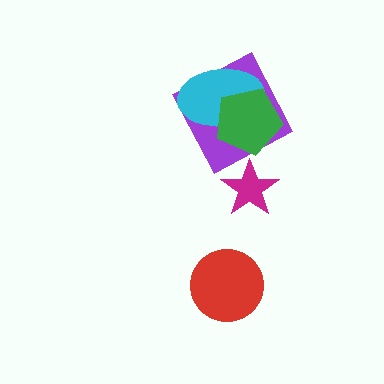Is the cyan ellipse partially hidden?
Yes, it is partially covered by another shape.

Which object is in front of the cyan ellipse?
The green pentagon is in front of the cyan ellipse.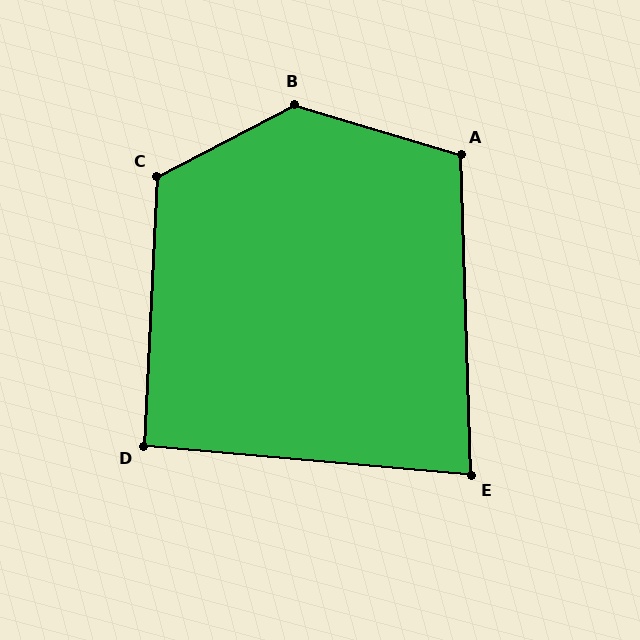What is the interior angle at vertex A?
Approximately 109 degrees (obtuse).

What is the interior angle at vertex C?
Approximately 121 degrees (obtuse).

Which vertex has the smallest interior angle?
E, at approximately 83 degrees.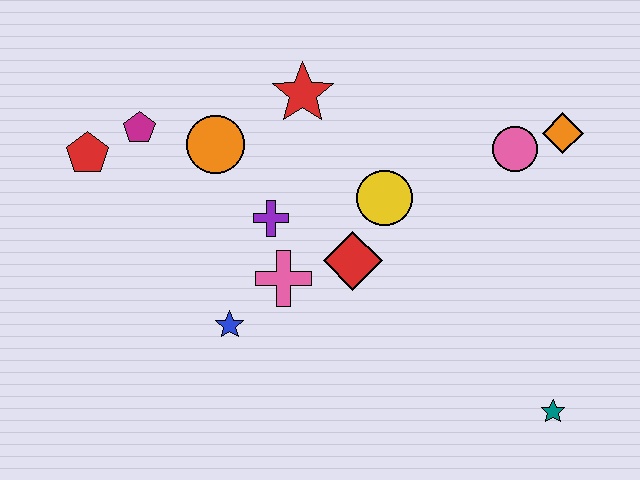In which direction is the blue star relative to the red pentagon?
The blue star is below the red pentagon.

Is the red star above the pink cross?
Yes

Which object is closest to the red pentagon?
The magenta pentagon is closest to the red pentagon.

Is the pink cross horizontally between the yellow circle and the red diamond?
No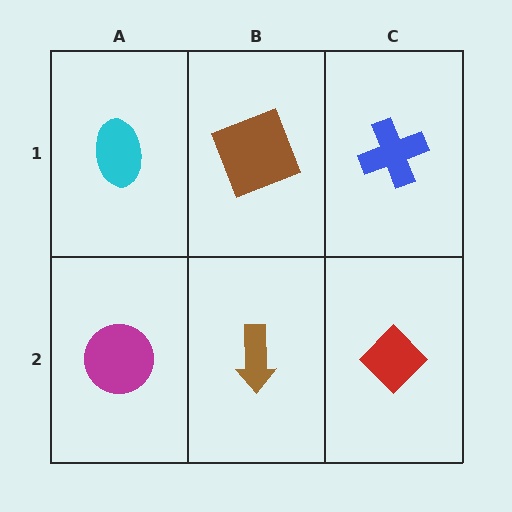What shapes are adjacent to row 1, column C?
A red diamond (row 2, column C), a brown square (row 1, column B).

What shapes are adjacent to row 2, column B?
A brown square (row 1, column B), a magenta circle (row 2, column A), a red diamond (row 2, column C).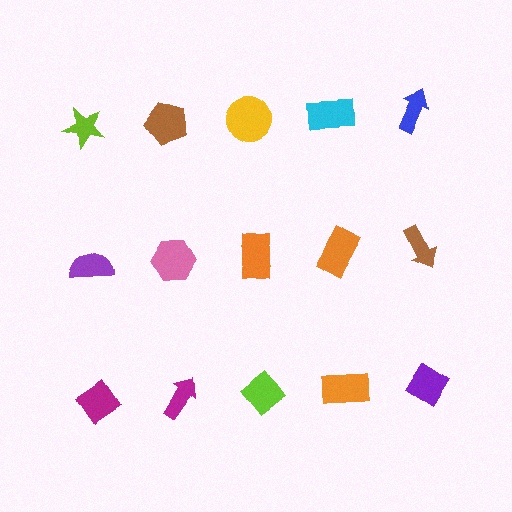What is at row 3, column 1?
A magenta diamond.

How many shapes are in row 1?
5 shapes.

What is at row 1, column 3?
A yellow circle.